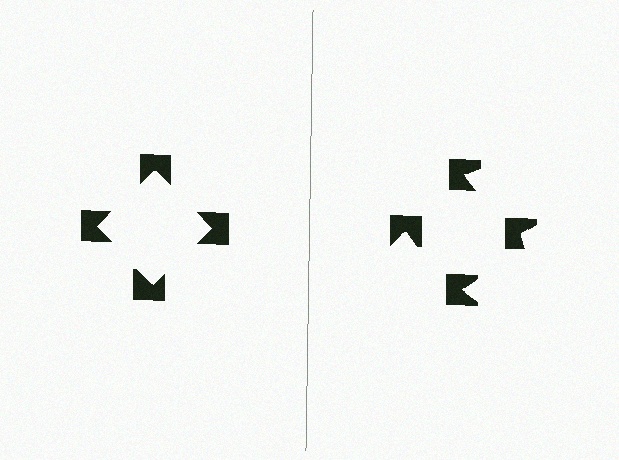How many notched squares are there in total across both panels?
8 — 4 on each side.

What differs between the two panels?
The notched squares are positioned identically on both sides; only the wedge orientations differ. On the left they align to a square; on the right they are misaligned.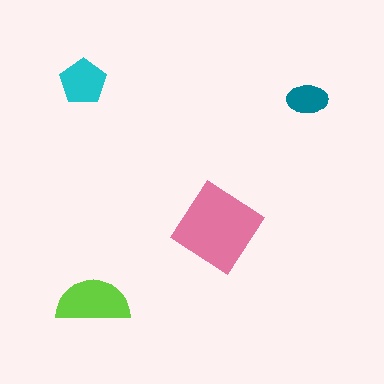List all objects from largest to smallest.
The pink diamond, the lime semicircle, the cyan pentagon, the teal ellipse.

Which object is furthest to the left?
The cyan pentagon is leftmost.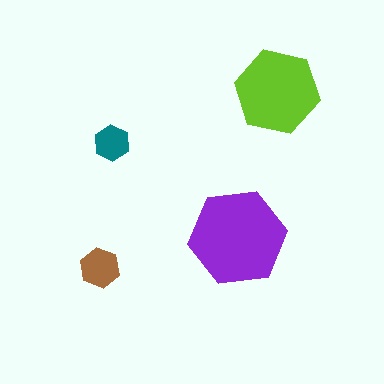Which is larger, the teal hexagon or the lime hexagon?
The lime one.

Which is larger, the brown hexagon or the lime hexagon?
The lime one.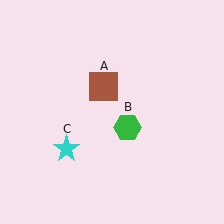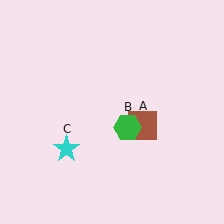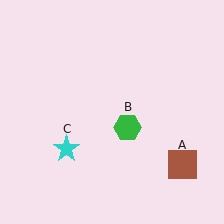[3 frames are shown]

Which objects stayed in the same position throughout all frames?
Green hexagon (object B) and cyan star (object C) remained stationary.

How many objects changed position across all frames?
1 object changed position: brown square (object A).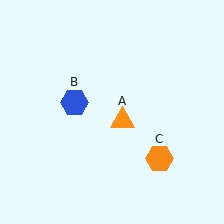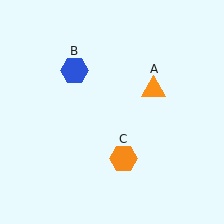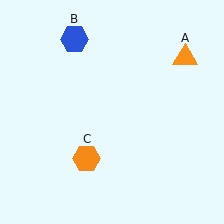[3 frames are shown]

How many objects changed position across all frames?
3 objects changed position: orange triangle (object A), blue hexagon (object B), orange hexagon (object C).